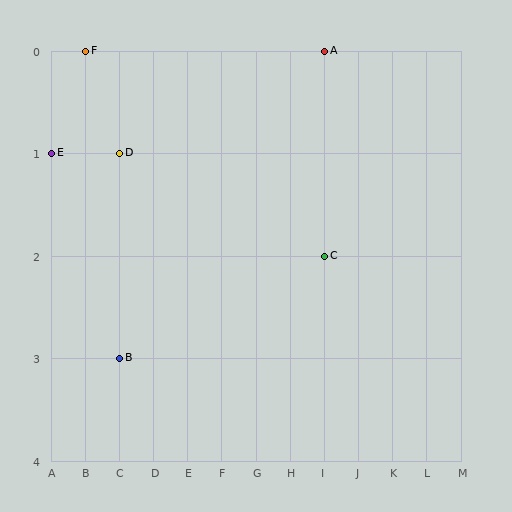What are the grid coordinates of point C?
Point C is at grid coordinates (I, 2).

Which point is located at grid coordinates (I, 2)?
Point C is at (I, 2).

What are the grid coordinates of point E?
Point E is at grid coordinates (A, 1).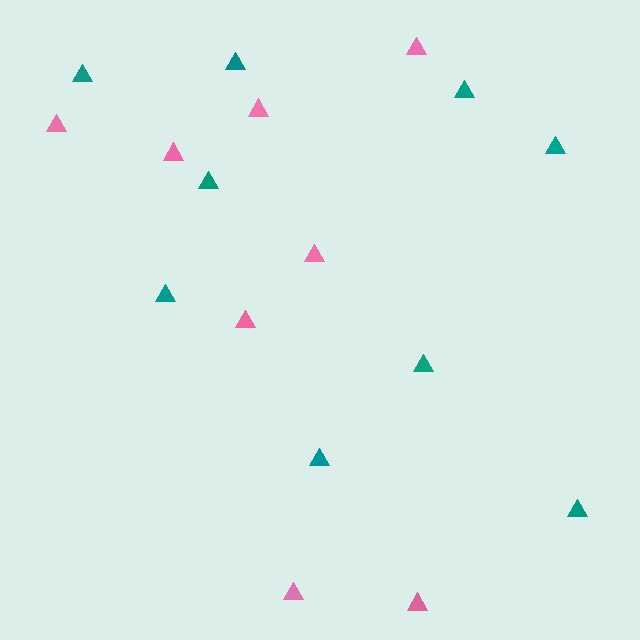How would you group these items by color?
There are 2 groups: one group of pink triangles (8) and one group of teal triangles (9).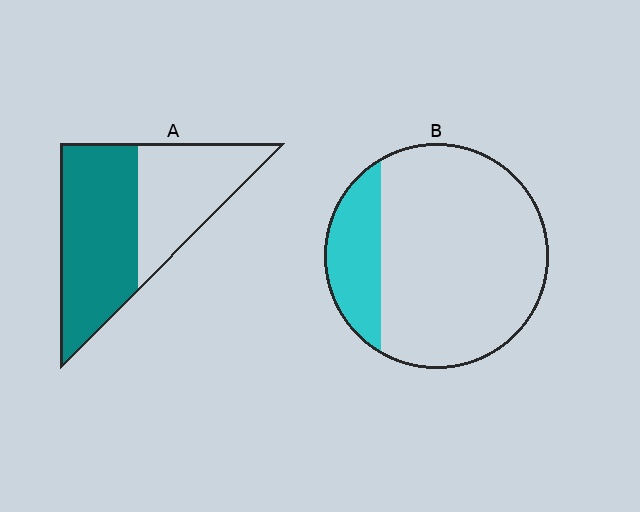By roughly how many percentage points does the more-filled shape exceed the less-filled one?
By roughly 35 percentage points (A over B).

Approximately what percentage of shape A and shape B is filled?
A is approximately 55% and B is approximately 20%.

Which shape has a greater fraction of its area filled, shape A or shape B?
Shape A.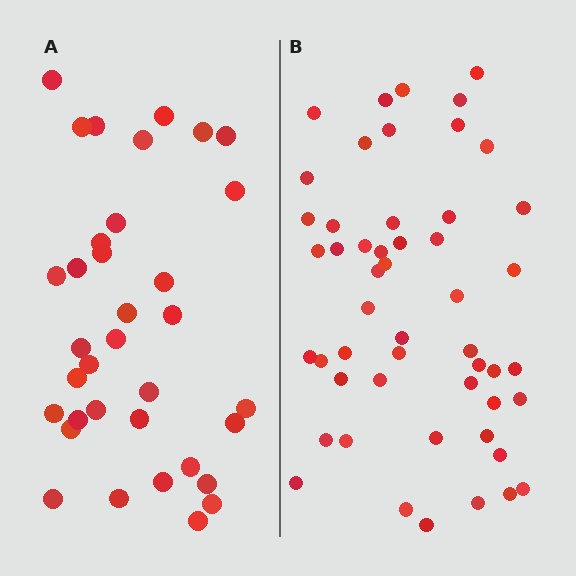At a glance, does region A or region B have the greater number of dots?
Region B (the right region) has more dots.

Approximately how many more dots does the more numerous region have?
Region B has approximately 15 more dots than region A.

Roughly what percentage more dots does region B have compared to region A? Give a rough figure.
About 45% more.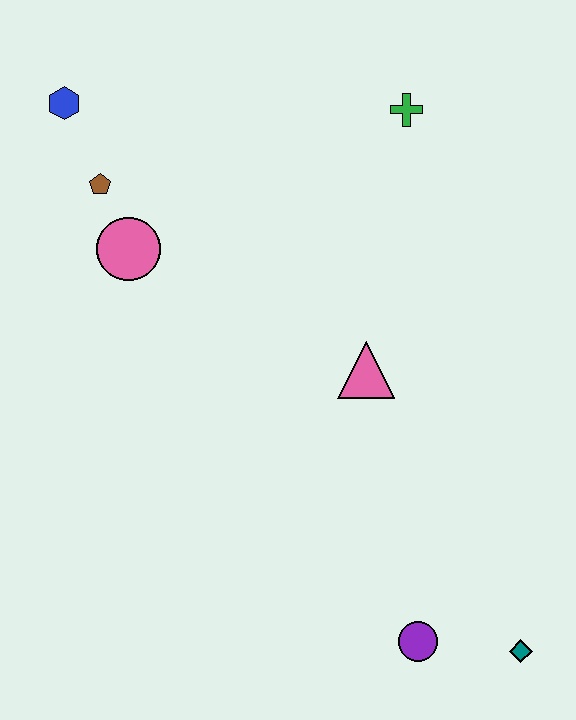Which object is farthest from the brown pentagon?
The teal diamond is farthest from the brown pentagon.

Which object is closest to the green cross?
The pink triangle is closest to the green cross.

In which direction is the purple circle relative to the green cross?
The purple circle is below the green cross.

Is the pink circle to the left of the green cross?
Yes